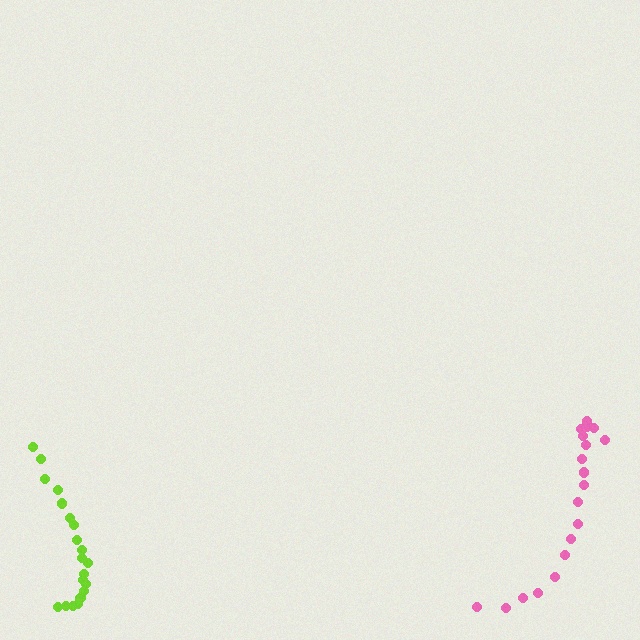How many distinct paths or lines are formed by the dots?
There are 2 distinct paths.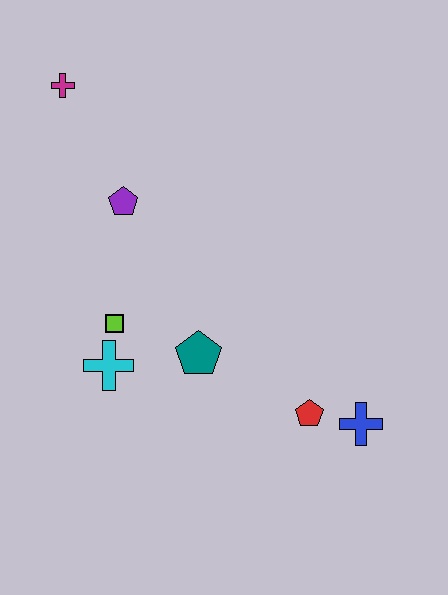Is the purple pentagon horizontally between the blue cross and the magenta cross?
Yes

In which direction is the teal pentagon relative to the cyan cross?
The teal pentagon is to the right of the cyan cross.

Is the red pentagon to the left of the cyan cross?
No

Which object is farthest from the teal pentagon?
The magenta cross is farthest from the teal pentagon.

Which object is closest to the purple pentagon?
The lime square is closest to the purple pentagon.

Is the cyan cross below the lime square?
Yes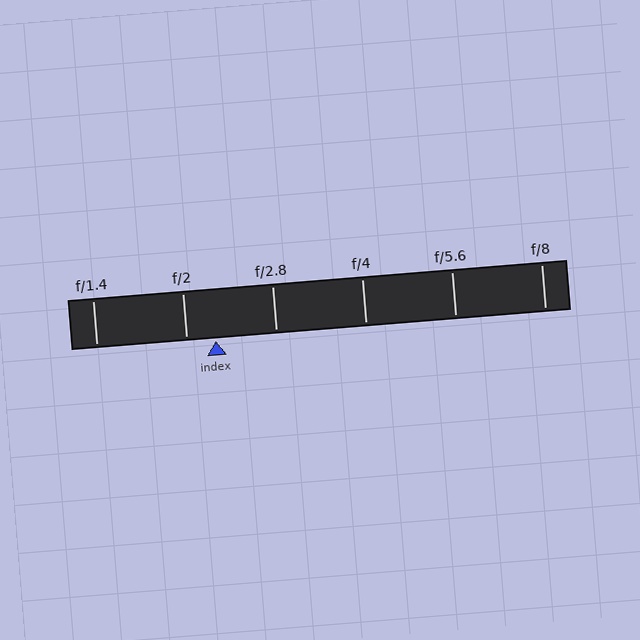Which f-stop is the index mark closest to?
The index mark is closest to f/2.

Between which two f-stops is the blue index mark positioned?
The index mark is between f/2 and f/2.8.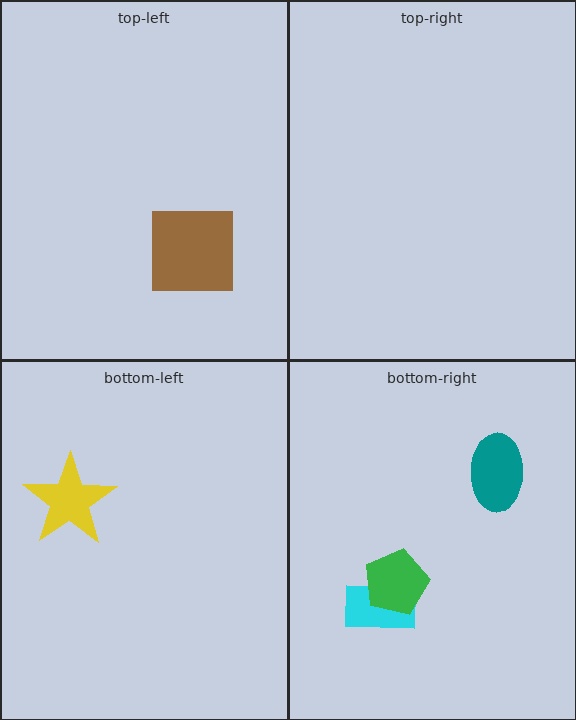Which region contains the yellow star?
The bottom-left region.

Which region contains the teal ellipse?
The bottom-right region.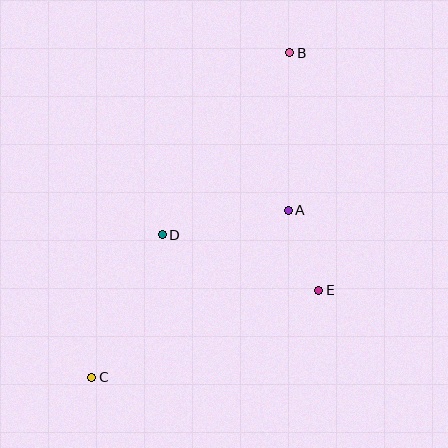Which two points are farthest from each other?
Points B and C are farthest from each other.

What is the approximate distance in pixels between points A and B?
The distance between A and B is approximately 158 pixels.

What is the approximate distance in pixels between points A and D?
The distance between A and D is approximately 128 pixels.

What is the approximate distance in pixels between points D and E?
The distance between D and E is approximately 166 pixels.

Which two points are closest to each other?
Points A and E are closest to each other.